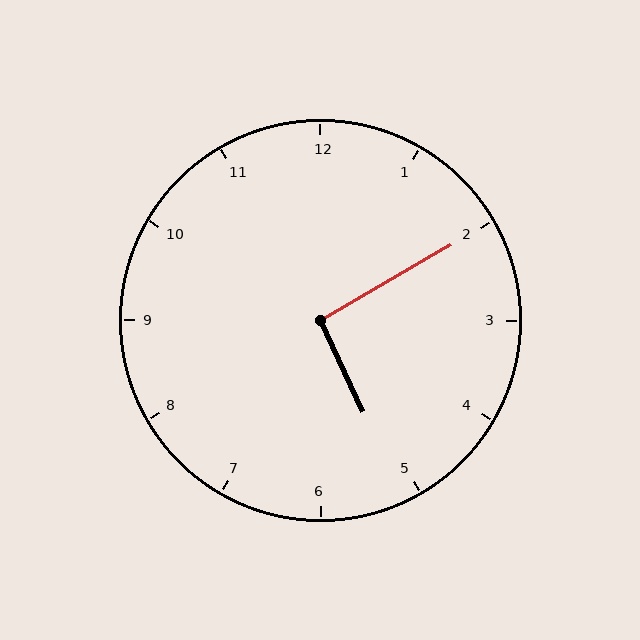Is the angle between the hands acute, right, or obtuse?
It is right.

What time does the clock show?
5:10.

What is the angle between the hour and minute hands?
Approximately 95 degrees.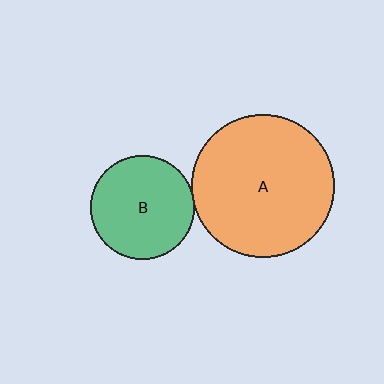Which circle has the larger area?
Circle A (orange).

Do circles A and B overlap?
Yes.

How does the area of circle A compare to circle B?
Approximately 1.9 times.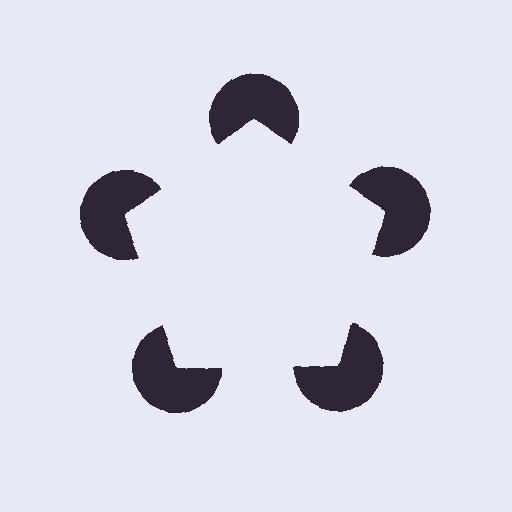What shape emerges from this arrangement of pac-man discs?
An illusory pentagon — its edges are inferred from the aligned wedge cuts in the pac-man discs, not physically drawn.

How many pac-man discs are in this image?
There are 5 — one at each vertex of the illusory pentagon.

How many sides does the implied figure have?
5 sides.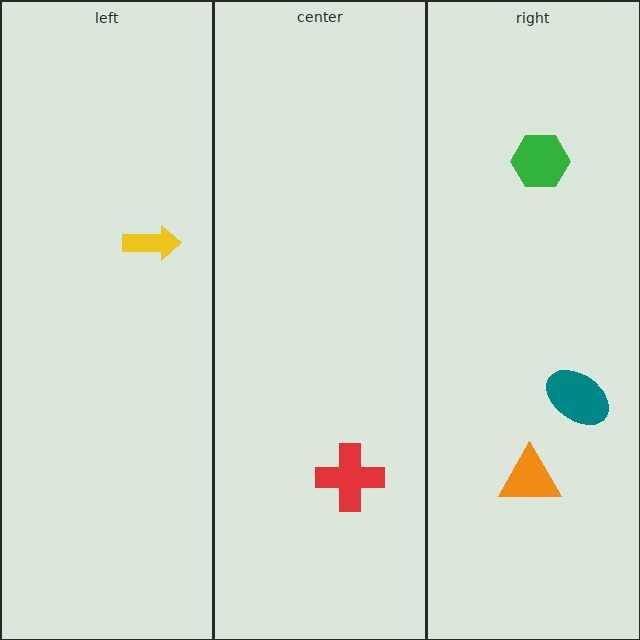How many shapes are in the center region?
1.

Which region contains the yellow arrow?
The left region.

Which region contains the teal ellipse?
The right region.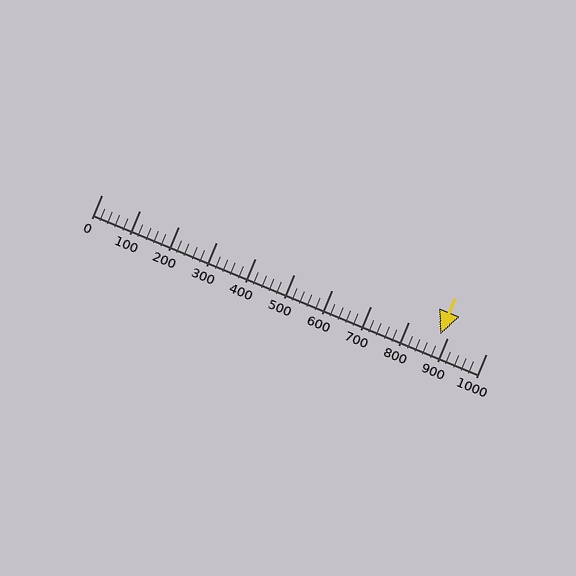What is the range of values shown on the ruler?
The ruler shows values from 0 to 1000.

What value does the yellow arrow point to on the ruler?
The yellow arrow points to approximately 880.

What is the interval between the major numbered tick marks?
The major tick marks are spaced 100 units apart.